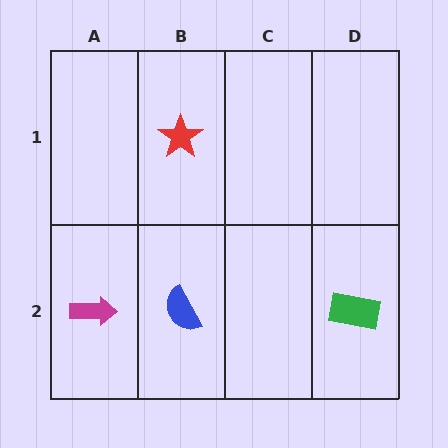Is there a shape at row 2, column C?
No, that cell is empty.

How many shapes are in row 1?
1 shape.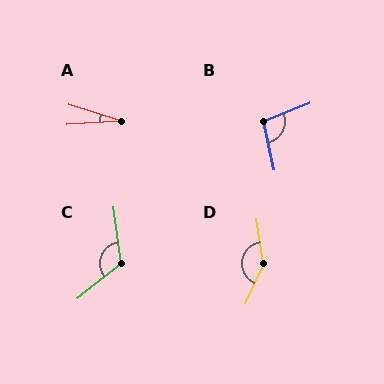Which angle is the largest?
D, at approximately 148 degrees.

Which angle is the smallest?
A, at approximately 21 degrees.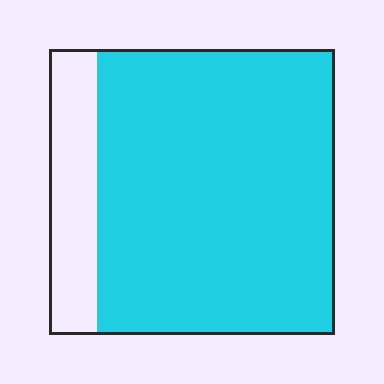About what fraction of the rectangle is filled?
About five sixths (5/6).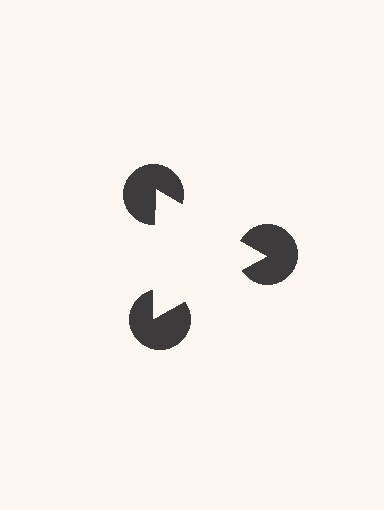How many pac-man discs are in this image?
There are 3 — one at each vertex of the illusory triangle.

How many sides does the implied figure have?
3 sides.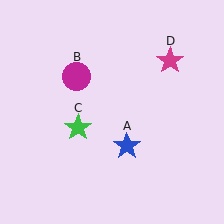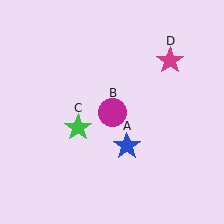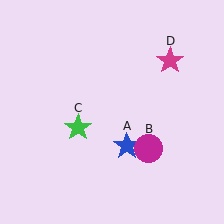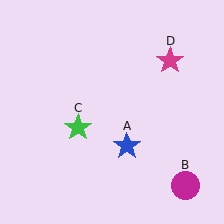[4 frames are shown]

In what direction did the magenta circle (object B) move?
The magenta circle (object B) moved down and to the right.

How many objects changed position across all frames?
1 object changed position: magenta circle (object B).